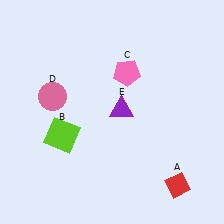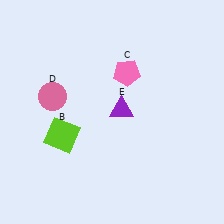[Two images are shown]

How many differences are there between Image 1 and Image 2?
There is 1 difference between the two images.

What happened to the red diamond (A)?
The red diamond (A) was removed in Image 2. It was in the bottom-right area of Image 1.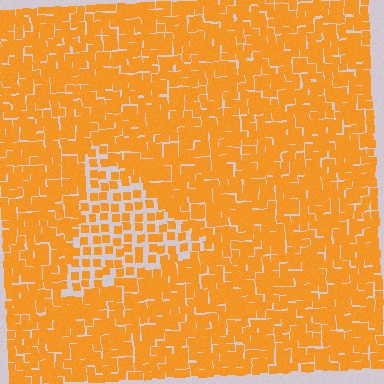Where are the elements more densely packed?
The elements are more densely packed outside the triangle boundary.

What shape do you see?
I see a triangle.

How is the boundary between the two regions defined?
The boundary is defined by a change in element density (approximately 2.0x ratio). All elements are the same color, size, and shape.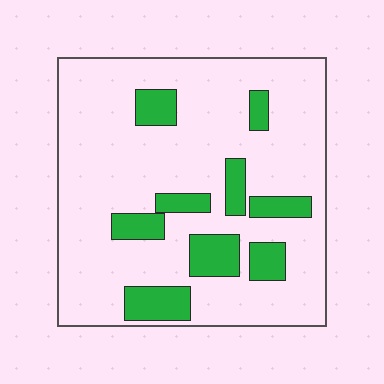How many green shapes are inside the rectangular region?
9.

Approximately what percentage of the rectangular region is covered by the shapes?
Approximately 20%.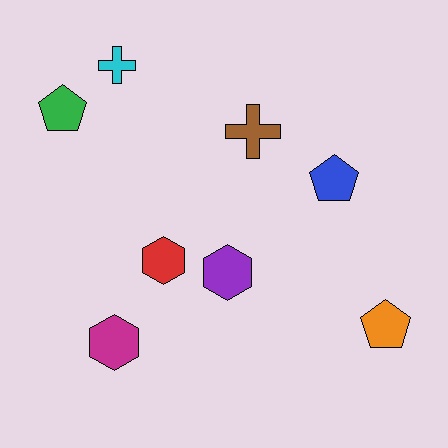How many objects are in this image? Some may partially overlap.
There are 8 objects.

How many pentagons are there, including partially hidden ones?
There are 3 pentagons.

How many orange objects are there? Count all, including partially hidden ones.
There is 1 orange object.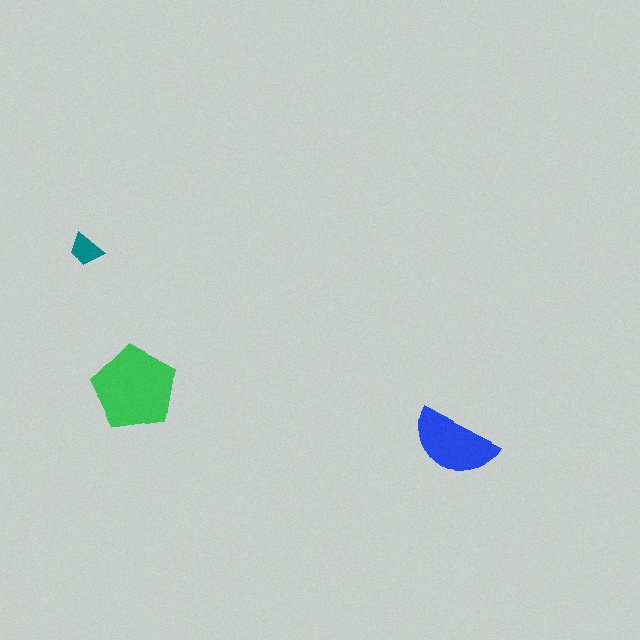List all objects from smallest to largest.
The teal trapezoid, the blue semicircle, the green pentagon.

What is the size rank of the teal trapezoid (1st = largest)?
3rd.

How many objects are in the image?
There are 3 objects in the image.